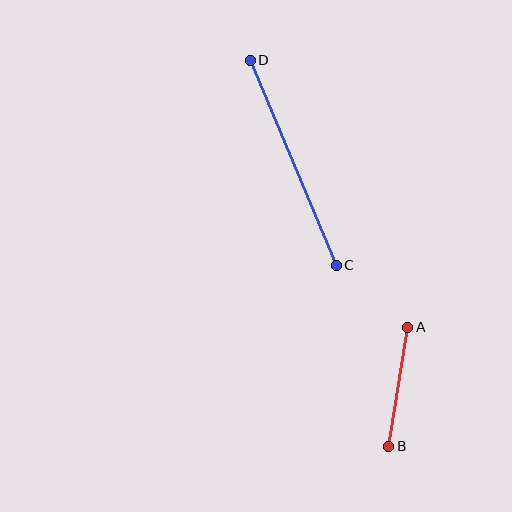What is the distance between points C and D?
The distance is approximately 223 pixels.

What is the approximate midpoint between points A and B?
The midpoint is at approximately (398, 387) pixels.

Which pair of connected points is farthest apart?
Points C and D are farthest apart.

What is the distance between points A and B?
The distance is approximately 120 pixels.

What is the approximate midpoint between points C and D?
The midpoint is at approximately (293, 163) pixels.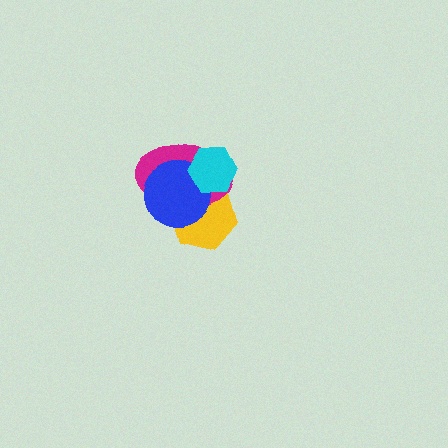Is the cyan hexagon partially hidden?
No, no other shape covers it.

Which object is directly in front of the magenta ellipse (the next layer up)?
The blue circle is directly in front of the magenta ellipse.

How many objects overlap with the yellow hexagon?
3 objects overlap with the yellow hexagon.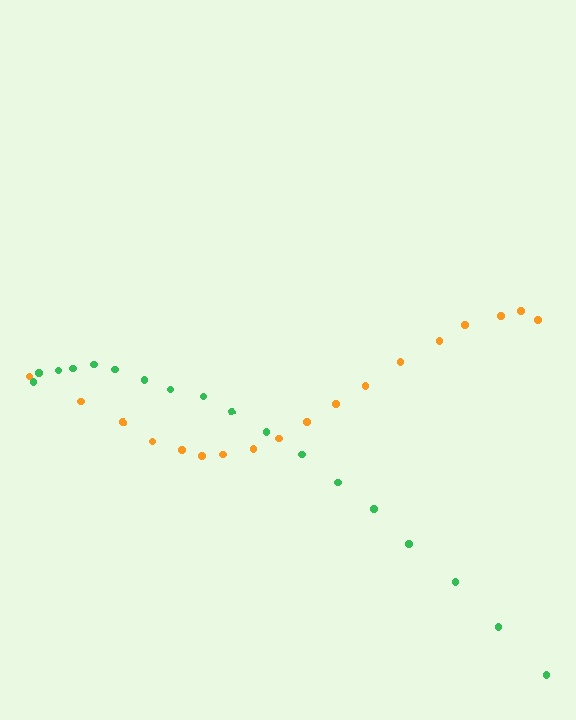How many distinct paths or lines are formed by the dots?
There are 2 distinct paths.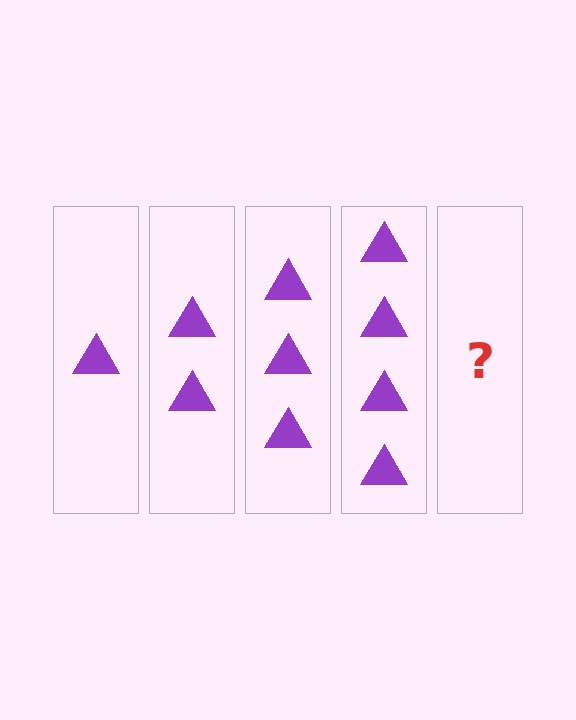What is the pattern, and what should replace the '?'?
The pattern is that each step adds one more triangle. The '?' should be 5 triangles.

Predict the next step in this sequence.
The next step is 5 triangles.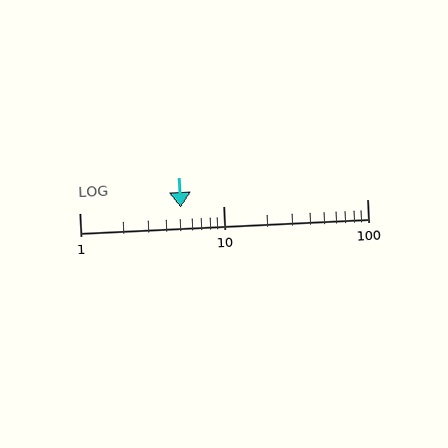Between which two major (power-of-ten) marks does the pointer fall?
The pointer is between 1 and 10.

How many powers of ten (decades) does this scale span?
The scale spans 2 decades, from 1 to 100.